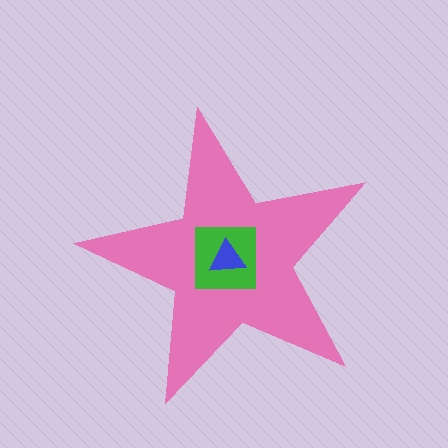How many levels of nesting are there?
3.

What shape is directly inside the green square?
The blue triangle.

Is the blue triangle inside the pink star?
Yes.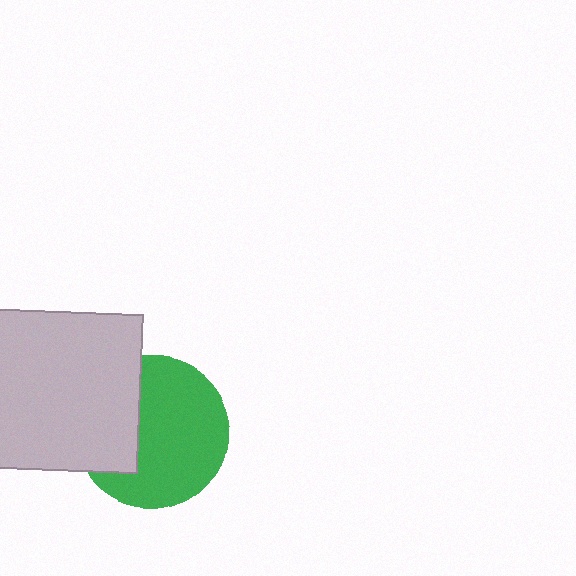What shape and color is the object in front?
The object in front is a light gray rectangle.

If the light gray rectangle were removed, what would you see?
You would see the complete green circle.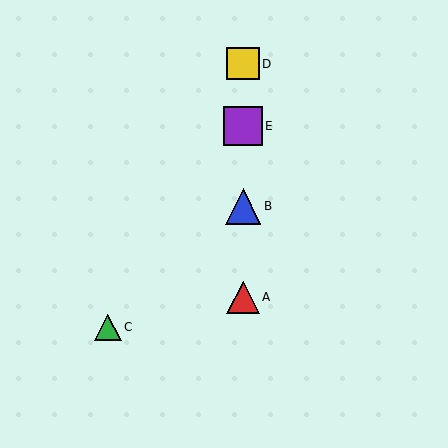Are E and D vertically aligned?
Yes, both are at x≈243.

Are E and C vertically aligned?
No, E is at x≈243 and C is at x≈108.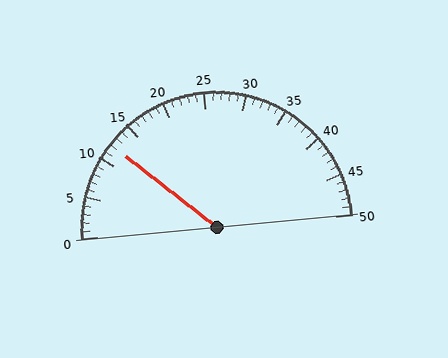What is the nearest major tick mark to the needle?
The nearest major tick mark is 10.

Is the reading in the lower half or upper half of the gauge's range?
The reading is in the lower half of the range (0 to 50).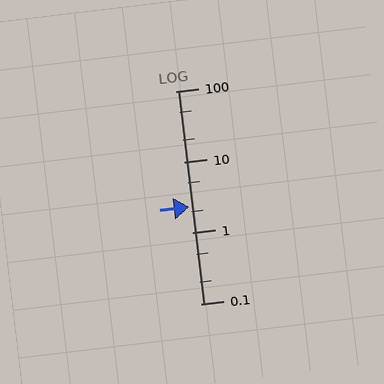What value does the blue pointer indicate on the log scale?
The pointer indicates approximately 2.3.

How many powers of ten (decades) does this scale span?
The scale spans 3 decades, from 0.1 to 100.